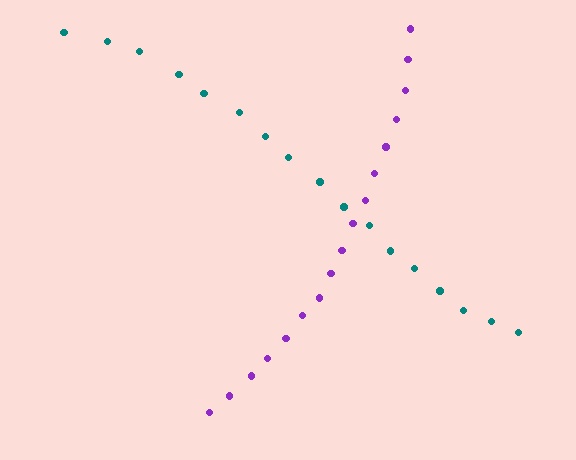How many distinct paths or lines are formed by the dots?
There are 2 distinct paths.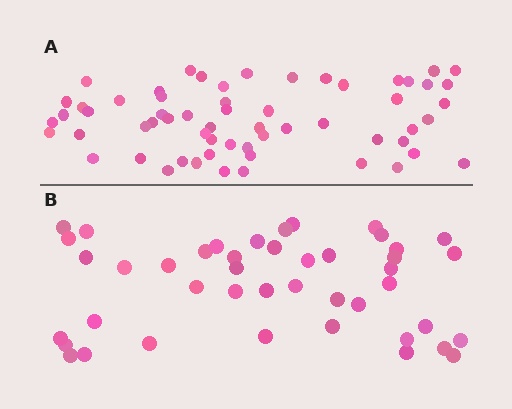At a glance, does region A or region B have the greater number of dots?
Region A (the top region) has more dots.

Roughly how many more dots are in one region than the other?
Region A has approximately 15 more dots than region B.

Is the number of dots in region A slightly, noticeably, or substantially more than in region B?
Region A has noticeably more, but not dramatically so. The ratio is roughly 1.4 to 1.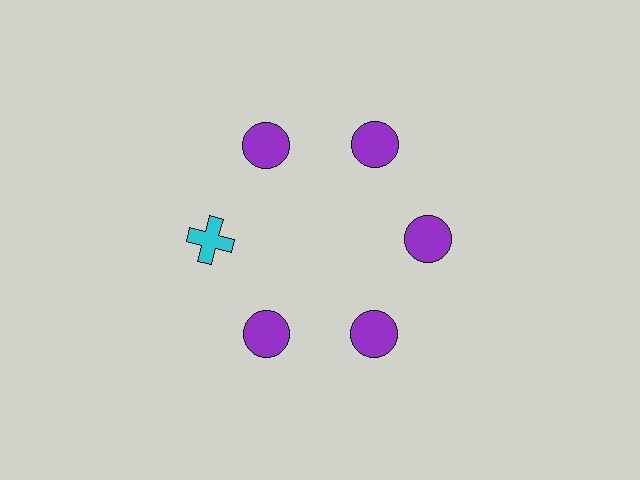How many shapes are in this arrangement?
There are 6 shapes arranged in a ring pattern.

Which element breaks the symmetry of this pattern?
The cyan cross at roughly the 9 o'clock position breaks the symmetry. All other shapes are purple circles.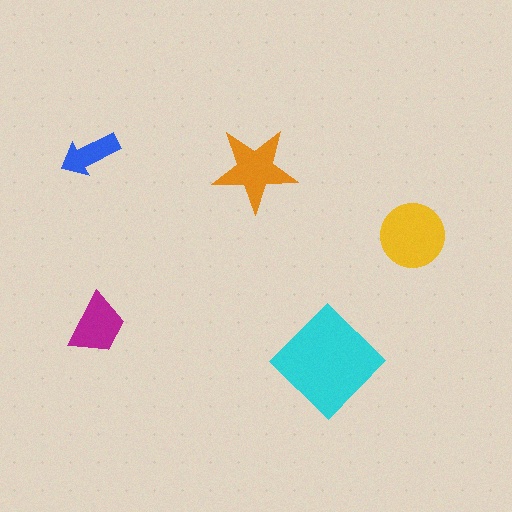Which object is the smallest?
The blue arrow.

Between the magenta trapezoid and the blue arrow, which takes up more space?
The magenta trapezoid.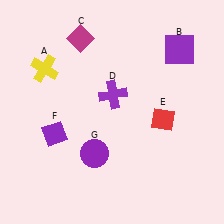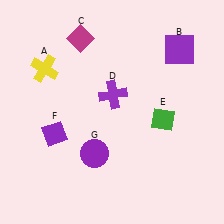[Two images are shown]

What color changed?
The diamond (E) changed from red in Image 1 to green in Image 2.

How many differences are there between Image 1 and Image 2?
There is 1 difference between the two images.